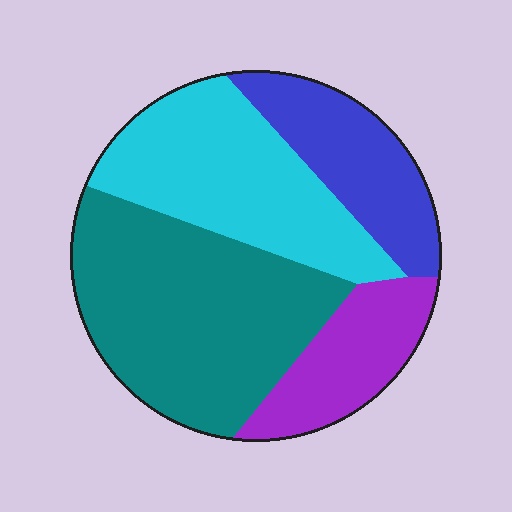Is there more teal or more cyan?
Teal.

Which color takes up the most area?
Teal, at roughly 40%.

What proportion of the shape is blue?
Blue covers 17% of the shape.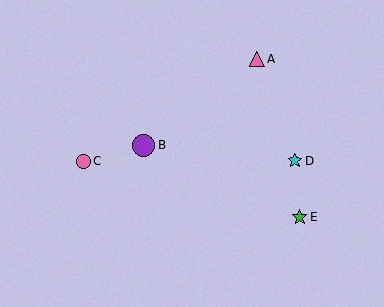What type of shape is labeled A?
Shape A is a pink triangle.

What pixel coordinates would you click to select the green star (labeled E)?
Click at (300, 217) to select the green star E.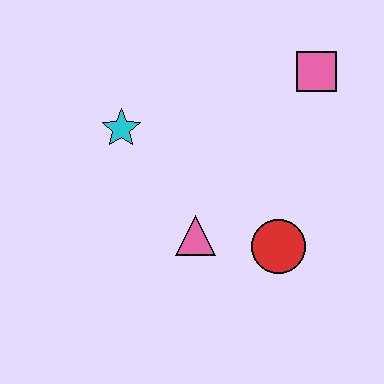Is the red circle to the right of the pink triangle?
Yes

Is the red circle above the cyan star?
No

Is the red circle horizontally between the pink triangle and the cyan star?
No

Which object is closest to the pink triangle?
The red circle is closest to the pink triangle.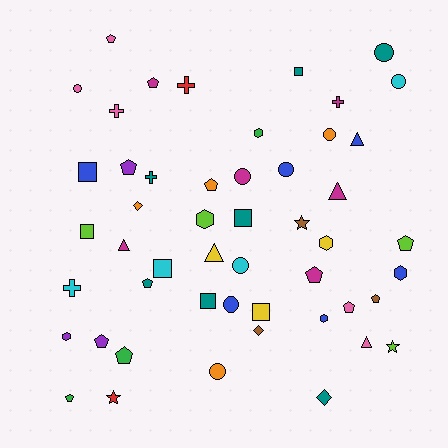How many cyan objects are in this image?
There are 4 cyan objects.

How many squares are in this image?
There are 7 squares.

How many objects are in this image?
There are 50 objects.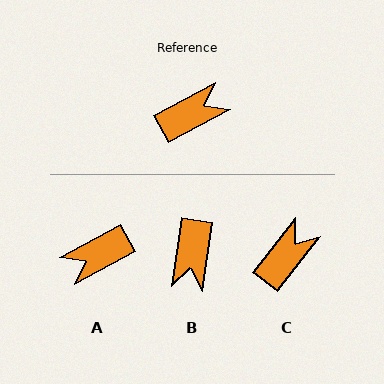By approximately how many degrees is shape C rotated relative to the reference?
Approximately 24 degrees counter-clockwise.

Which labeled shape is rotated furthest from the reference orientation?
A, about 180 degrees away.